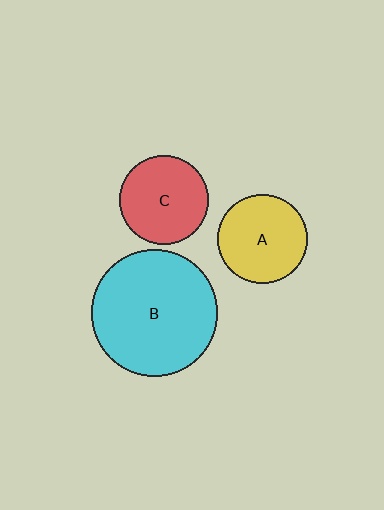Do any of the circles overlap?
No, none of the circles overlap.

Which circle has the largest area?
Circle B (cyan).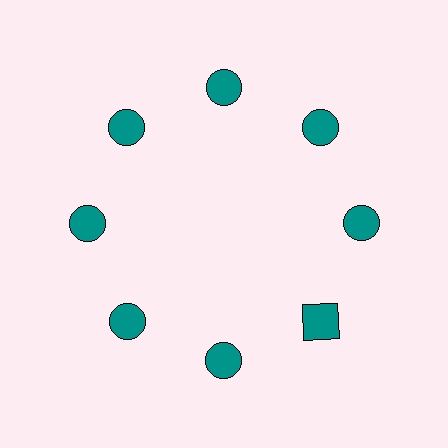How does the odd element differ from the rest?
It has a different shape: square instead of circle.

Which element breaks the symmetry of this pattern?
The teal square at roughly the 4 o'clock position breaks the symmetry. All other shapes are teal circles.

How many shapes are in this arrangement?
There are 8 shapes arranged in a ring pattern.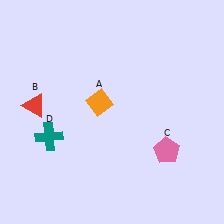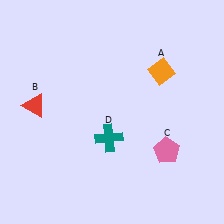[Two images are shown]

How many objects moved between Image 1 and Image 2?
2 objects moved between the two images.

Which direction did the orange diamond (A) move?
The orange diamond (A) moved right.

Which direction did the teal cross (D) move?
The teal cross (D) moved right.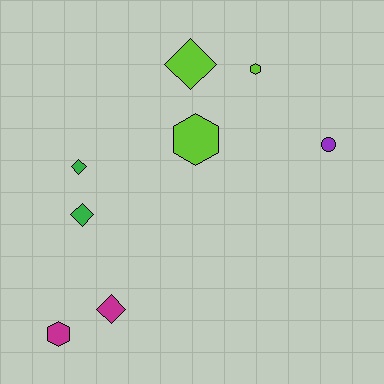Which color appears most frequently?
Lime, with 3 objects.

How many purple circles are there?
There is 1 purple circle.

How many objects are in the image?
There are 8 objects.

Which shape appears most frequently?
Diamond, with 4 objects.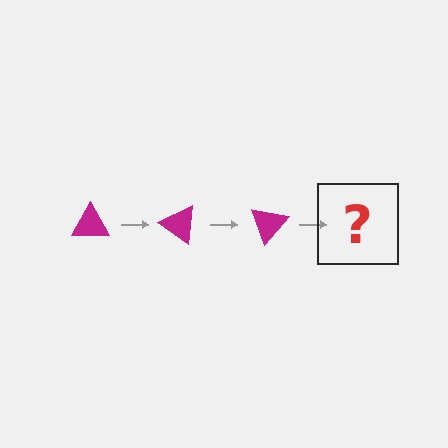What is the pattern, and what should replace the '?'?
The pattern is that the triangle rotates 35 degrees each step. The '?' should be a magenta triangle rotated 105 degrees.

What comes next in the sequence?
The next element should be a magenta triangle rotated 105 degrees.